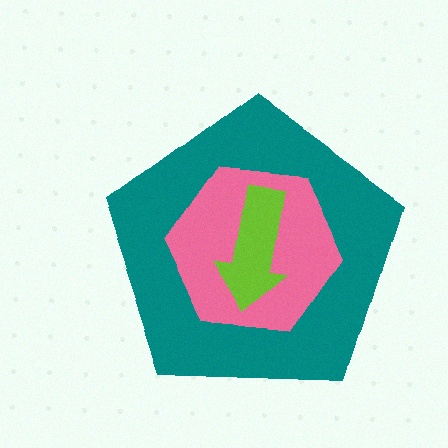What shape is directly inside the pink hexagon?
The lime arrow.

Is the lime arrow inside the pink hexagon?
Yes.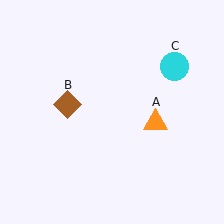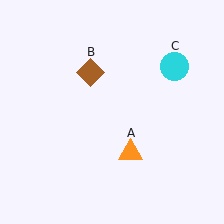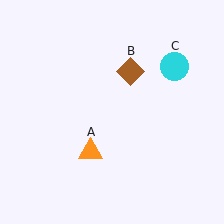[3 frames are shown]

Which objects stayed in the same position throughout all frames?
Cyan circle (object C) remained stationary.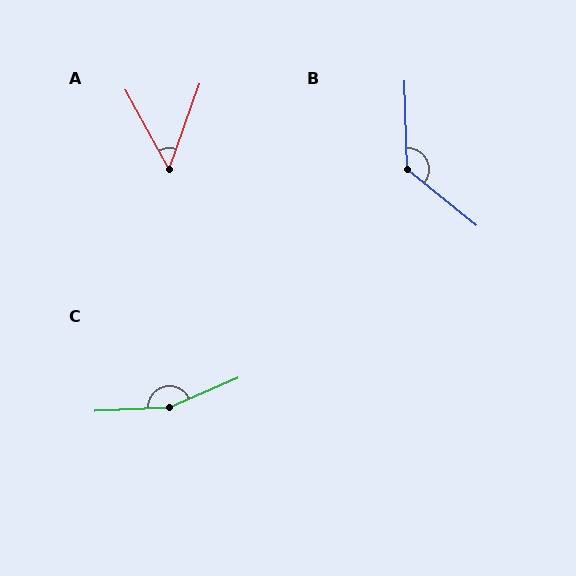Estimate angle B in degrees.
Approximately 131 degrees.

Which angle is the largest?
C, at approximately 159 degrees.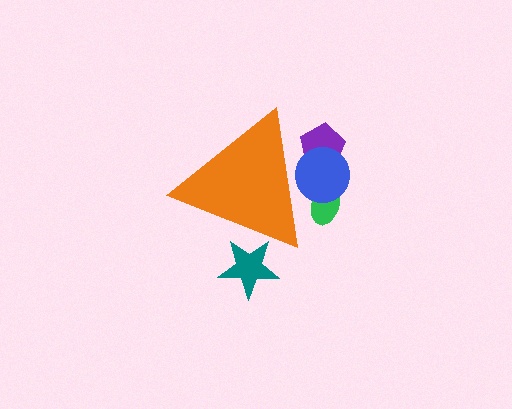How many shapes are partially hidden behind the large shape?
4 shapes are partially hidden.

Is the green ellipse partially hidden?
Yes, the green ellipse is partially hidden behind the orange triangle.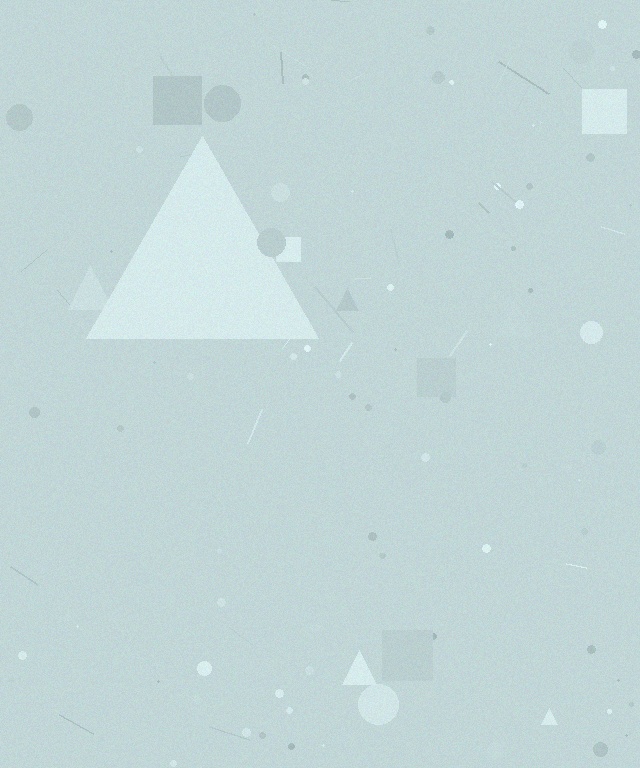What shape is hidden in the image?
A triangle is hidden in the image.